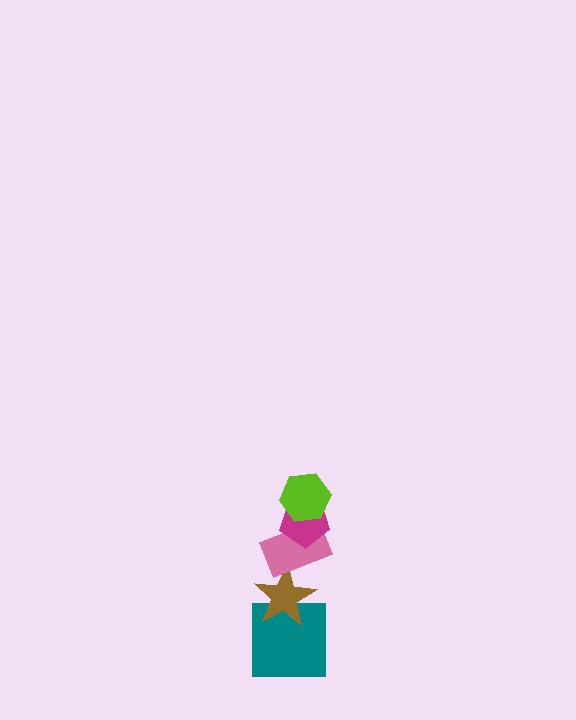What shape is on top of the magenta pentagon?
The lime hexagon is on top of the magenta pentagon.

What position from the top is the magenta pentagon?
The magenta pentagon is 2nd from the top.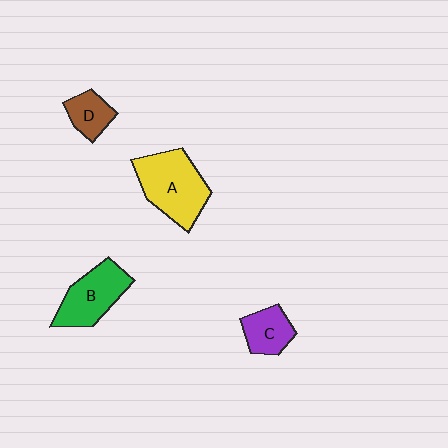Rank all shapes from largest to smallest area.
From largest to smallest: A (yellow), B (green), C (purple), D (brown).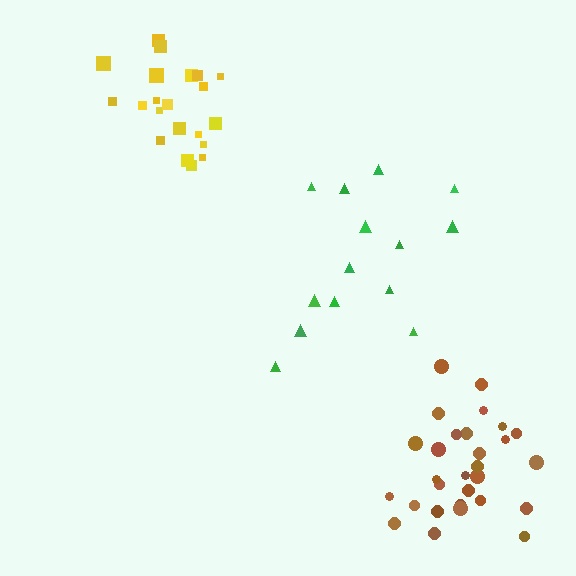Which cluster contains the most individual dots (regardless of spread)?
Brown (29).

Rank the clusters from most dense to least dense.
yellow, brown, green.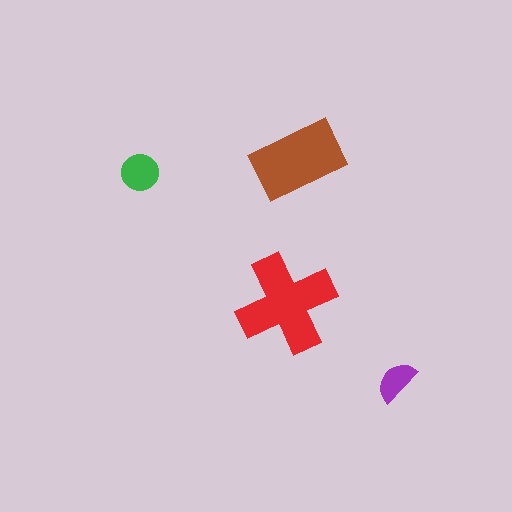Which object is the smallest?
The purple semicircle.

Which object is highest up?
The brown rectangle is topmost.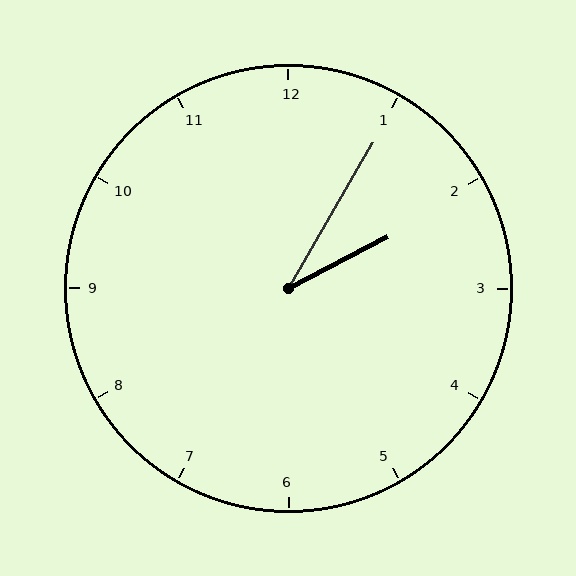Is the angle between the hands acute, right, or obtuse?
It is acute.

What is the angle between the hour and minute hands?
Approximately 32 degrees.